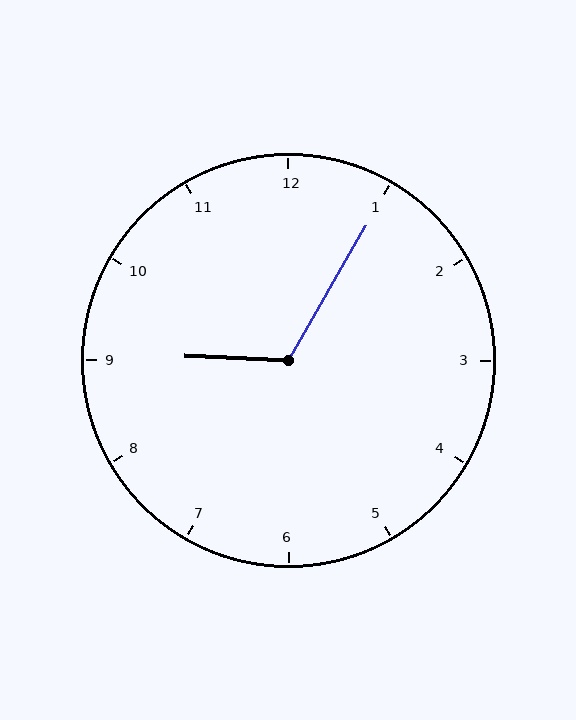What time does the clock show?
9:05.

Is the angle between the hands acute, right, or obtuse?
It is obtuse.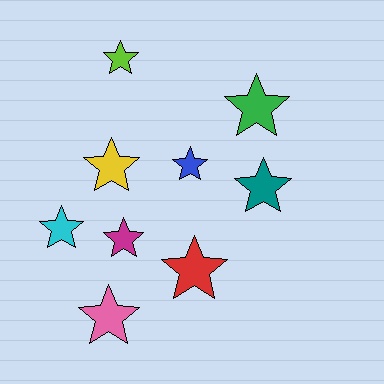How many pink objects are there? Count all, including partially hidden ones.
There is 1 pink object.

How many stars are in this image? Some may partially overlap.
There are 9 stars.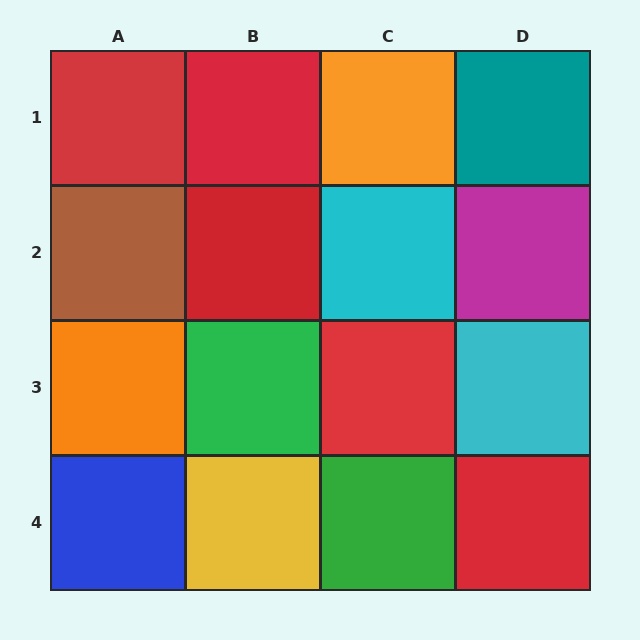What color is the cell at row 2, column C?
Cyan.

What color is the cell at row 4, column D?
Red.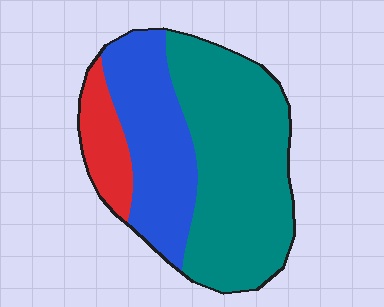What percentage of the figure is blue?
Blue takes up about one third (1/3) of the figure.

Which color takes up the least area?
Red, at roughly 15%.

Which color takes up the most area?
Teal, at roughly 55%.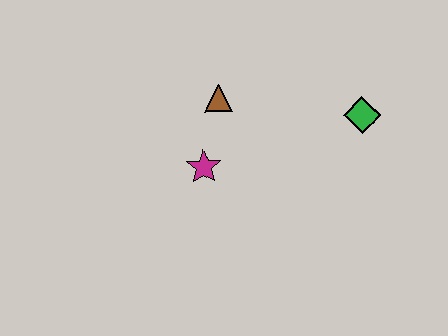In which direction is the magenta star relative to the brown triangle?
The magenta star is below the brown triangle.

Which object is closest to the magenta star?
The brown triangle is closest to the magenta star.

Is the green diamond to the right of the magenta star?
Yes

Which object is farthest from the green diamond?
The magenta star is farthest from the green diamond.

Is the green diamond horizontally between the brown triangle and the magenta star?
No